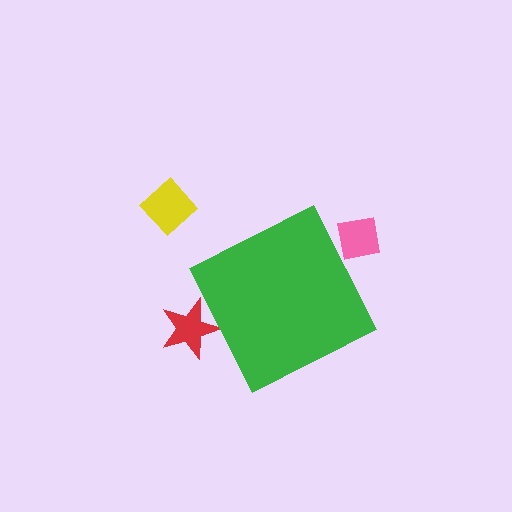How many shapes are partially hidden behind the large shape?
2 shapes are partially hidden.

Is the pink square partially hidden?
Yes, the pink square is partially hidden behind the green diamond.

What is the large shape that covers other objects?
A green diamond.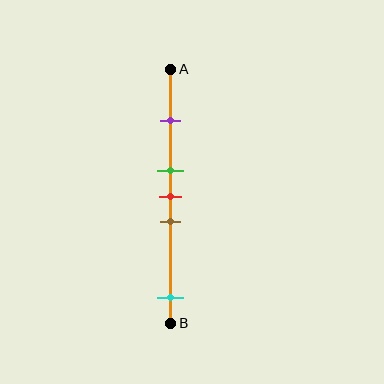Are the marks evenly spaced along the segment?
No, the marks are not evenly spaced.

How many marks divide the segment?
There are 5 marks dividing the segment.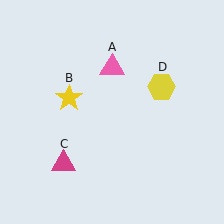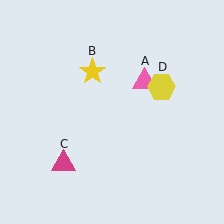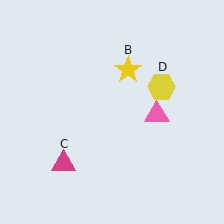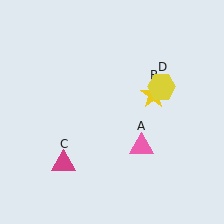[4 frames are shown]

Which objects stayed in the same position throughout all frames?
Magenta triangle (object C) and yellow hexagon (object D) remained stationary.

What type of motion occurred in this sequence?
The pink triangle (object A), yellow star (object B) rotated clockwise around the center of the scene.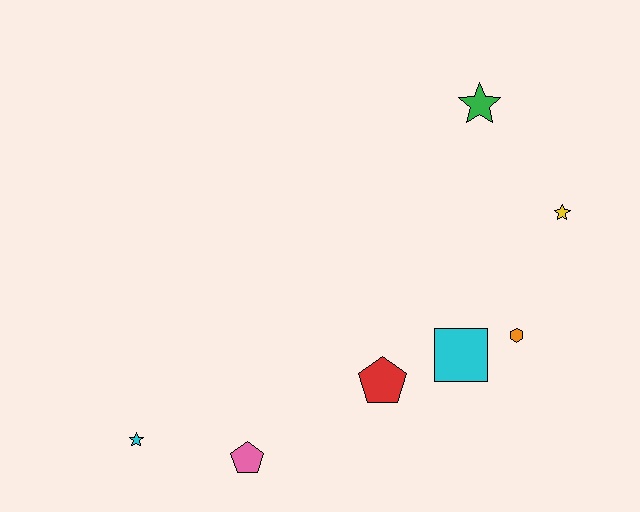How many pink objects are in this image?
There is 1 pink object.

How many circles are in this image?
There are no circles.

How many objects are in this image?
There are 7 objects.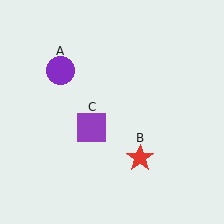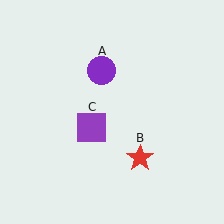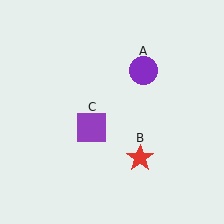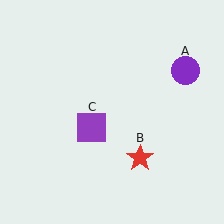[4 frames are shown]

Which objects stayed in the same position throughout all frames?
Red star (object B) and purple square (object C) remained stationary.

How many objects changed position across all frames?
1 object changed position: purple circle (object A).